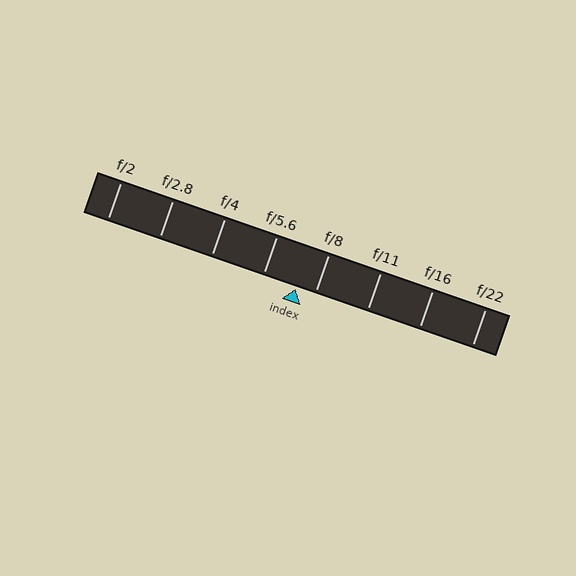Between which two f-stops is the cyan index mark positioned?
The index mark is between f/5.6 and f/8.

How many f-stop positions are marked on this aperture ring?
There are 8 f-stop positions marked.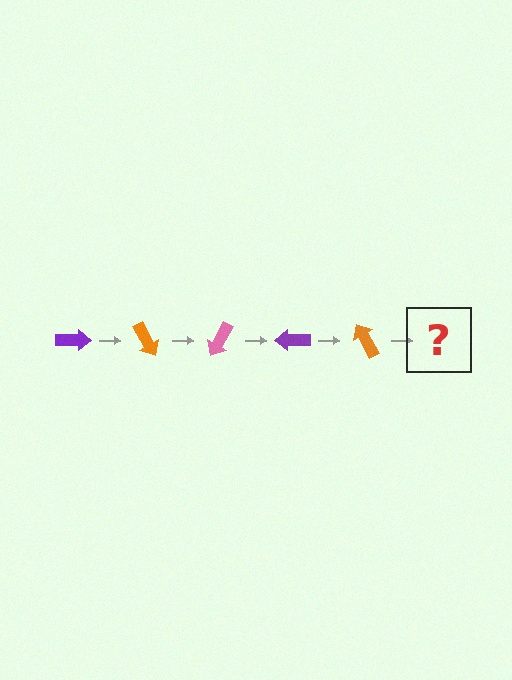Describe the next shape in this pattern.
It should be a pink arrow, rotated 300 degrees from the start.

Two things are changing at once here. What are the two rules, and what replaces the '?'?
The two rules are that it rotates 60 degrees each step and the color cycles through purple, orange, and pink. The '?' should be a pink arrow, rotated 300 degrees from the start.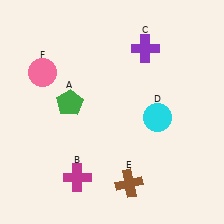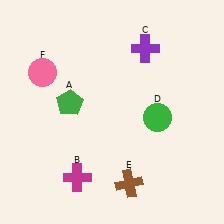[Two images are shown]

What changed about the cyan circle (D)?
In Image 1, D is cyan. In Image 2, it changed to green.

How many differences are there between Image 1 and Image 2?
There is 1 difference between the two images.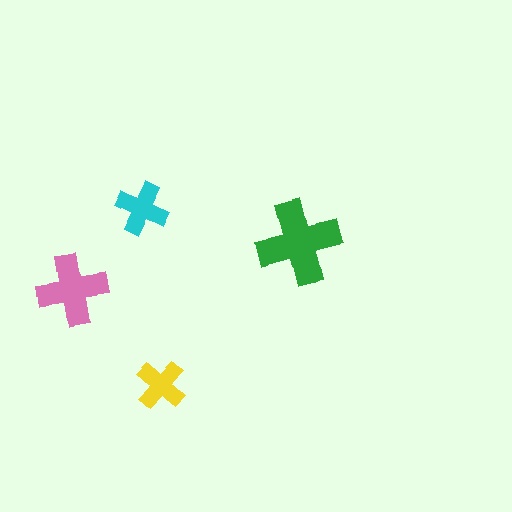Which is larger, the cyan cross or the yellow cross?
The cyan one.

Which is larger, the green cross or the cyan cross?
The green one.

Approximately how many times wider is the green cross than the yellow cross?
About 1.5 times wider.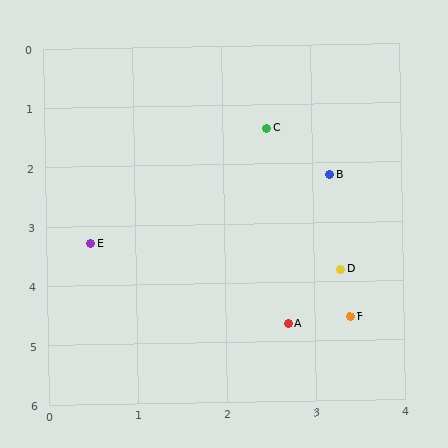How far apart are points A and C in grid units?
Points A and C are about 3.3 grid units apart.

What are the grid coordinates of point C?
Point C is at approximately (2.5, 1.4).